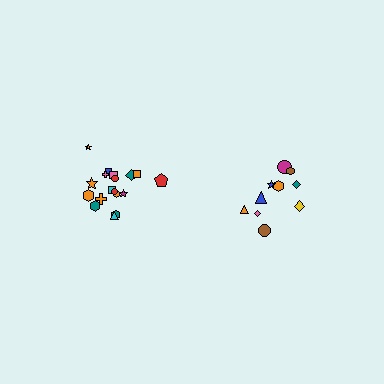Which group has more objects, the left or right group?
The left group.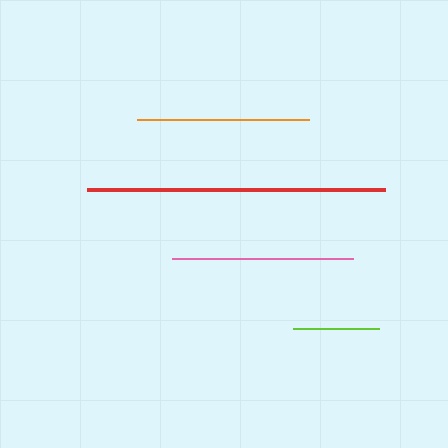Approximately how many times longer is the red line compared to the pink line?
The red line is approximately 1.6 times the length of the pink line.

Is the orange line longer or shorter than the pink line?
The pink line is longer than the orange line.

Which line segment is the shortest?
The lime line is the shortest at approximately 86 pixels.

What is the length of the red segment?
The red segment is approximately 298 pixels long.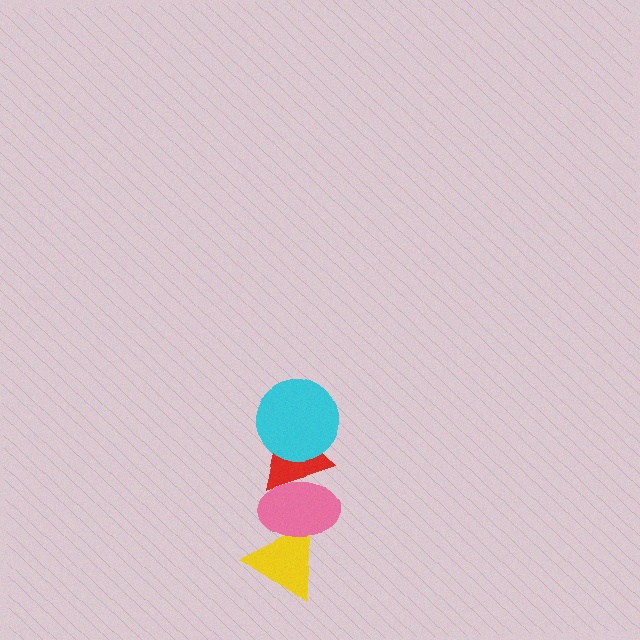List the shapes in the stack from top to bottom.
From top to bottom: the cyan circle, the red triangle, the pink ellipse, the yellow triangle.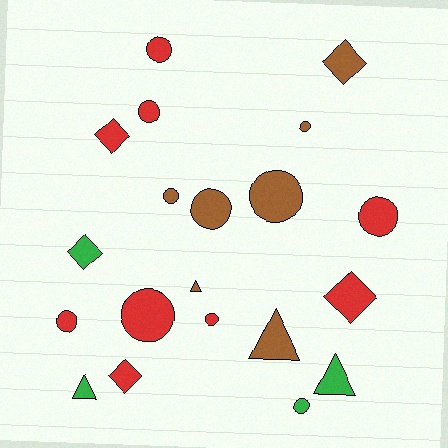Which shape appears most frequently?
Circle, with 11 objects.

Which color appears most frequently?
Red, with 9 objects.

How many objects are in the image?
There are 20 objects.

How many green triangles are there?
There are 2 green triangles.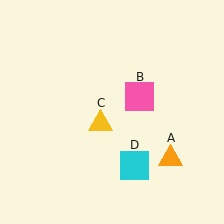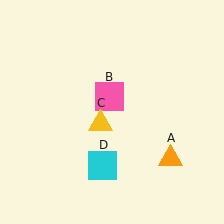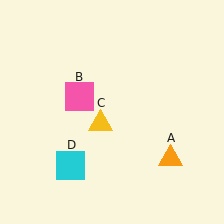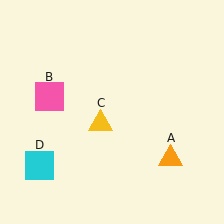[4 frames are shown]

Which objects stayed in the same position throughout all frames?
Orange triangle (object A) and yellow triangle (object C) remained stationary.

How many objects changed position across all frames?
2 objects changed position: pink square (object B), cyan square (object D).